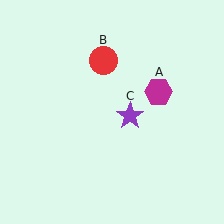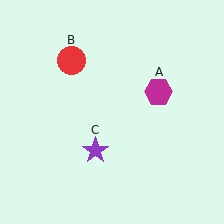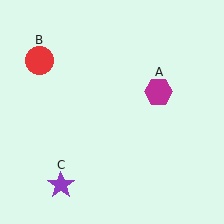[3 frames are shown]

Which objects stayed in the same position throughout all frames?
Magenta hexagon (object A) remained stationary.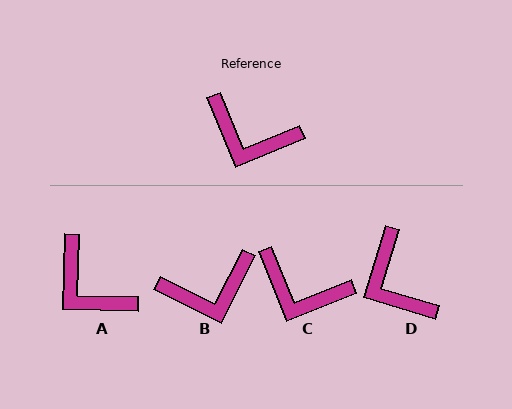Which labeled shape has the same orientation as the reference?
C.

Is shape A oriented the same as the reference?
No, it is off by about 24 degrees.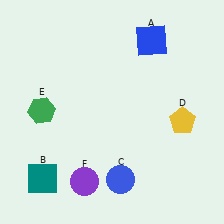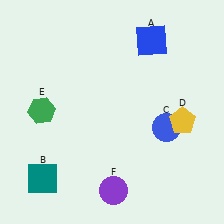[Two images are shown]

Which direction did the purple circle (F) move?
The purple circle (F) moved right.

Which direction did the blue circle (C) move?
The blue circle (C) moved up.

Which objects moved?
The objects that moved are: the blue circle (C), the purple circle (F).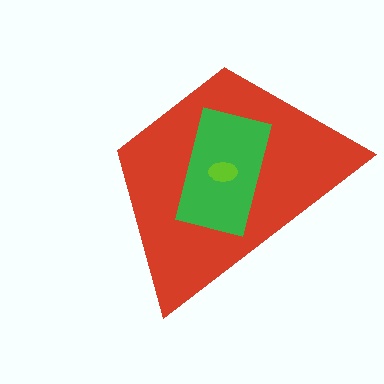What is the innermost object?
The lime ellipse.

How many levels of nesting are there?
3.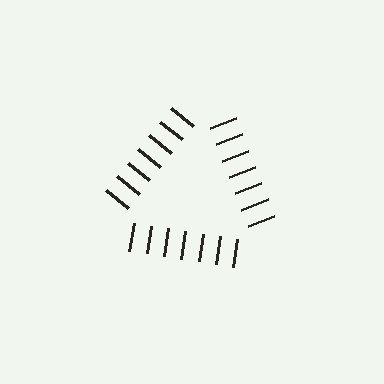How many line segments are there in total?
21 — 7 along each of the 3 edges.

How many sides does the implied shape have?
3 sides — the line-ends trace a triangle.